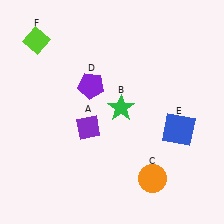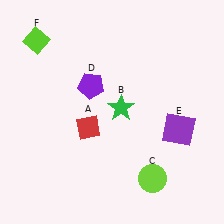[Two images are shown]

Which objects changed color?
A changed from purple to red. C changed from orange to lime. E changed from blue to purple.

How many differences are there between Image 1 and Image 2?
There are 3 differences between the two images.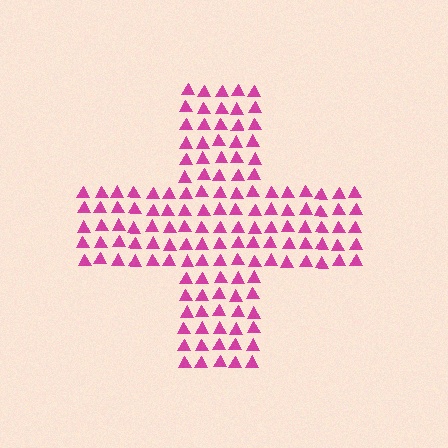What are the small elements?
The small elements are triangles.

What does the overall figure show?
The overall figure shows a cross.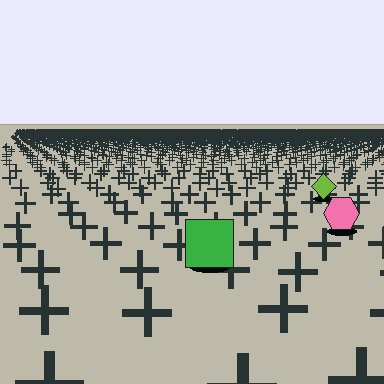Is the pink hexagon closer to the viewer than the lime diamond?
Yes. The pink hexagon is closer — you can tell from the texture gradient: the ground texture is coarser near it.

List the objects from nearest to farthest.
From nearest to farthest: the green square, the pink hexagon, the lime diamond.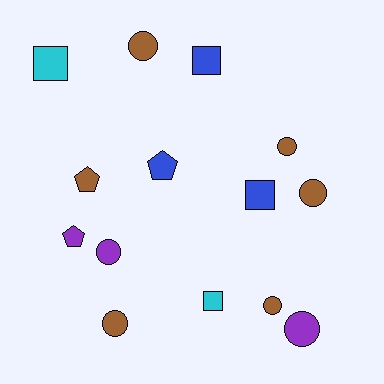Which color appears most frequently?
Brown, with 6 objects.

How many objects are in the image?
There are 14 objects.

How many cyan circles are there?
There are no cyan circles.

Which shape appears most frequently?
Circle, with 7 objects.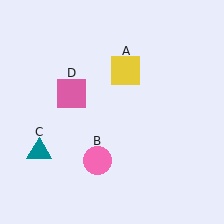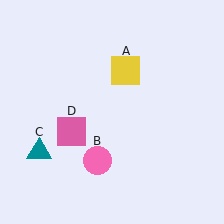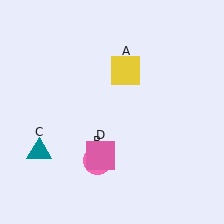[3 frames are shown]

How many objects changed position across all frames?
1 object changed position: pink square (object D).